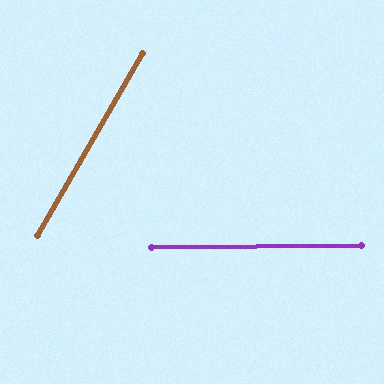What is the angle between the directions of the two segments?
Approximately 59 degrees.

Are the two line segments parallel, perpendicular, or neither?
Neither parallel nor perpendicular — they differ by about 59°.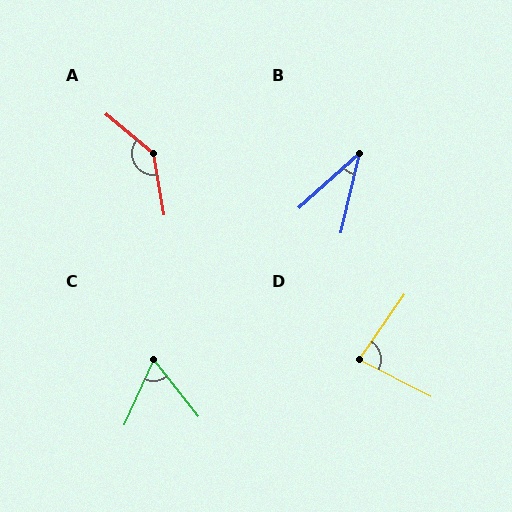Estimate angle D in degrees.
Approximately 82 degrees.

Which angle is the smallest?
B, at approximately 35 degrees.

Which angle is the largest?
A, at approximately 139 degrees.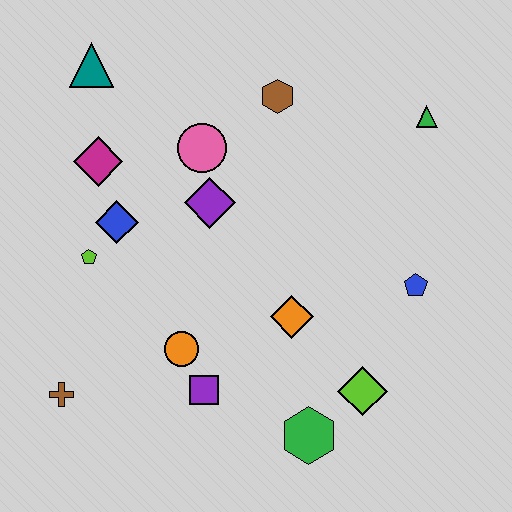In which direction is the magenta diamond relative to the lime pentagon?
The magenta diamond is above the lime pentagon.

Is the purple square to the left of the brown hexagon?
Yes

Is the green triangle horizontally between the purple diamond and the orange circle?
No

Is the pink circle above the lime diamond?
Yes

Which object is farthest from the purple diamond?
The green hexagon is farthest from the purple diamond.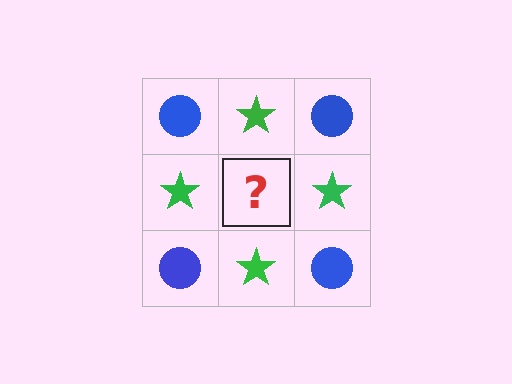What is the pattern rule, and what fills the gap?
The rule is that it alternates blue circle and green star in a checkerboard pattern. The gap should be filled with a blue circle.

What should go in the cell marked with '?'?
The missing cell should contain a blue circle.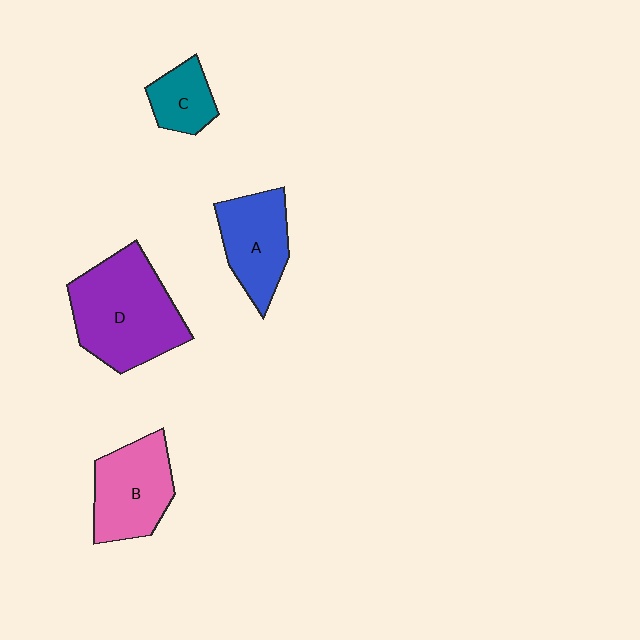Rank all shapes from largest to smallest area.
From largest to smallest: D (purple), B (pink), A (blue), C (teal).